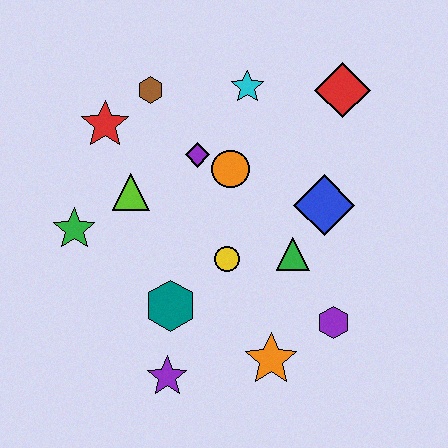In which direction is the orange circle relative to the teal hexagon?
The orange circle is above the teal hexagon.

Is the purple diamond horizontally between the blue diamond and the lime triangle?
Yes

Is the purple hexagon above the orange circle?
No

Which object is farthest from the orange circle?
The purple star is farthest from the orange circle.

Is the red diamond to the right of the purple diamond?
Yes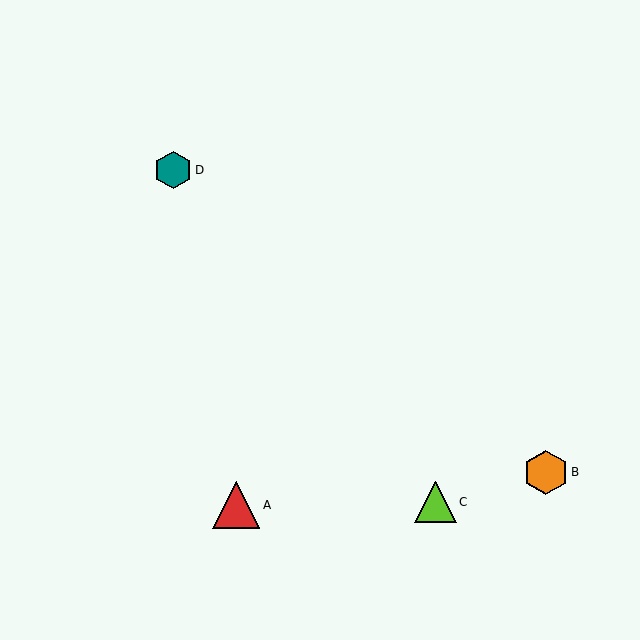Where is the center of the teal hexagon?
The center of the teal hexagon is at (173, 170).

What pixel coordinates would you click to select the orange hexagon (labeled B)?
Click at (546, 472) to select the orange hexagon B.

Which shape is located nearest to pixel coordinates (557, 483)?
The orange hexagon (labeled B) at (546, 472) is nearest to that location.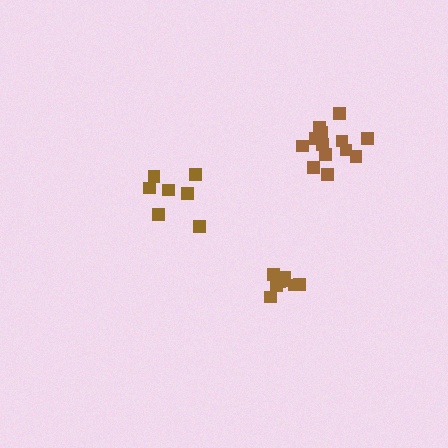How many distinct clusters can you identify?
There are 3 distinct clusters.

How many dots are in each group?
Group 1: 8 dots, Group 2: 7 dots, Group 3: 13 dots (28 total).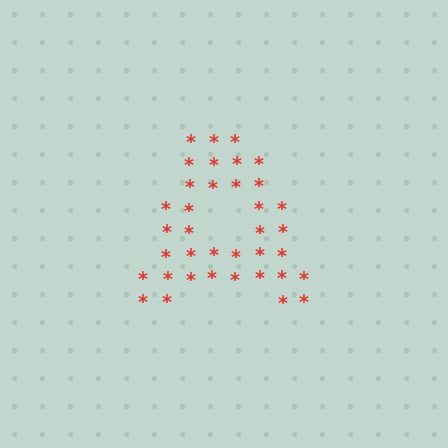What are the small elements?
The small elements are asterisks.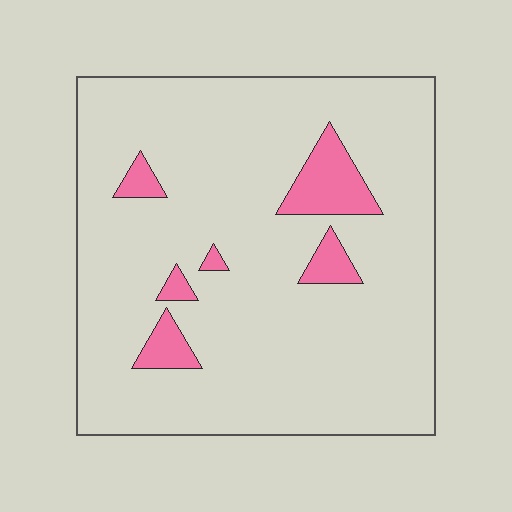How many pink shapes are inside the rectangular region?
6.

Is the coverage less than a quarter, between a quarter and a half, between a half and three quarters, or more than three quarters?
Less than a quarter.